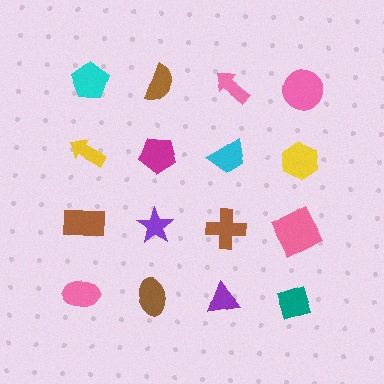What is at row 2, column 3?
A cyan trapezoid.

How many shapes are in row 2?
4 shapes.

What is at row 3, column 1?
A brown rectangle.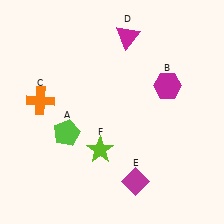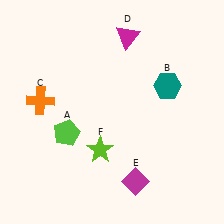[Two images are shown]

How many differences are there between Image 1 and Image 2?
There is 1 difference between the two images.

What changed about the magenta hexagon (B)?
In Image 1, B is magenta. In Image 2, it changed to teal.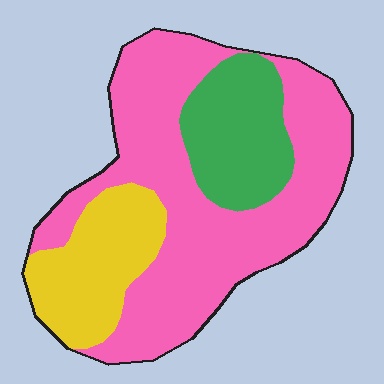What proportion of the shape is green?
Green takes up less than a quarter of the shape.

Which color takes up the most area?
Pink, at roughly 60%.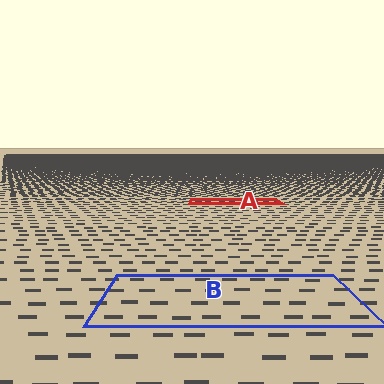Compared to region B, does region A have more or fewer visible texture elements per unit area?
Region A has more texture elements per unit area — they are packed more densely because it is farther away.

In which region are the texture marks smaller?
The texture marks are smaller in region A, because it is farther away.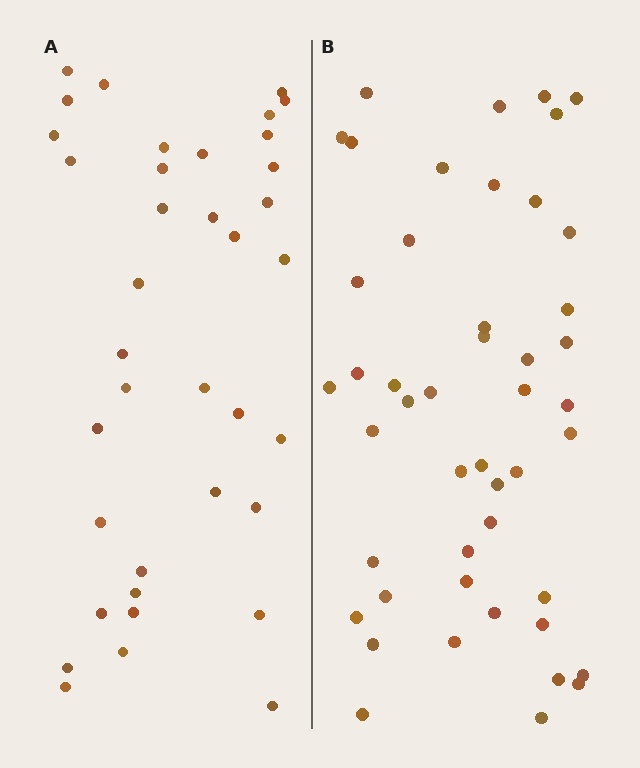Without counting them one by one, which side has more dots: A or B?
Region B (the right region) has more dots.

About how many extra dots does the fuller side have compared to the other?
Region B has roughly 10 or so more dots than region A.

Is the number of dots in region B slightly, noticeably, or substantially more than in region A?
Region B has noticeably more, but not dramatically so. The ratio is roughly 1.3 to 1.